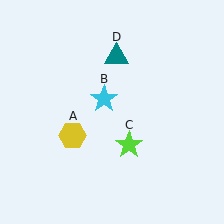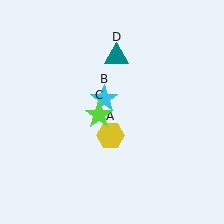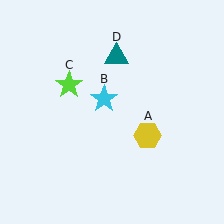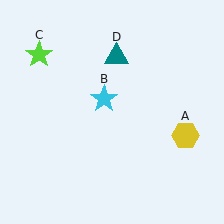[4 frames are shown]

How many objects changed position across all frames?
2 objects changed position: yellow hexagon (object A), lime star (object C).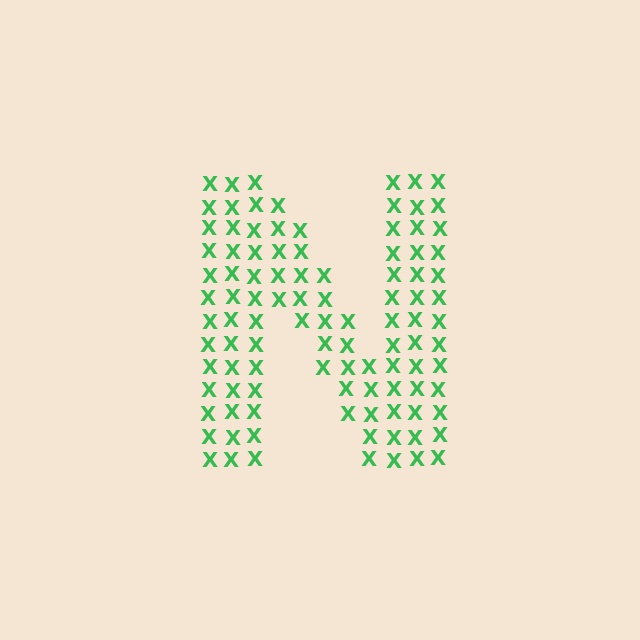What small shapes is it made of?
It is made of small letter X's.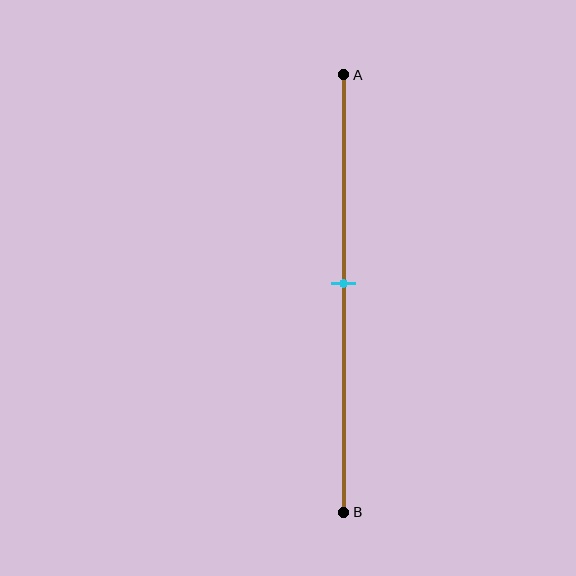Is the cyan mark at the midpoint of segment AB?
Yes, the mark is approximately at the midpoint.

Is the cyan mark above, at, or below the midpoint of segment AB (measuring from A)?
The cyan mark is approximately at the midpoint of segment AB.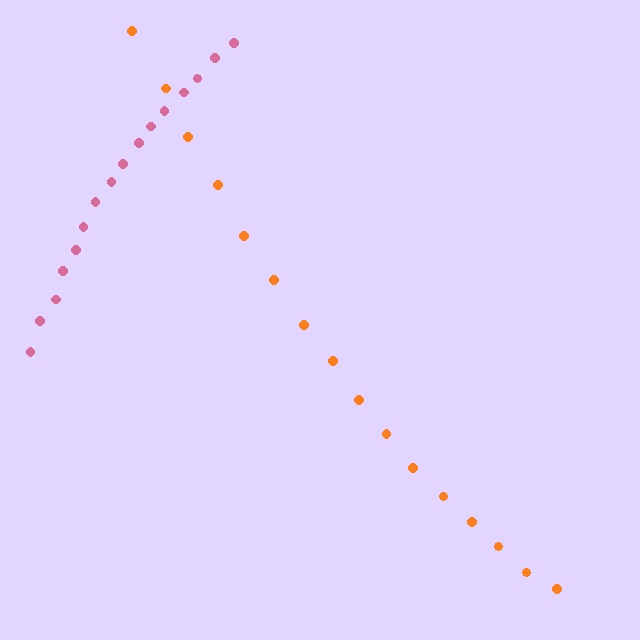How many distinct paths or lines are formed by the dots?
There are 2 distinct paths.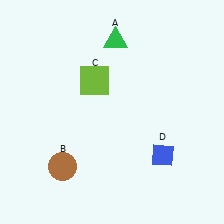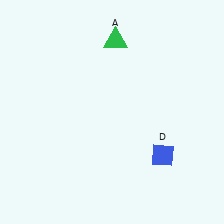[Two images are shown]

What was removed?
The lime square (C), the brown circle (B) were removed in Image 2.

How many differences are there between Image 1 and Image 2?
There are 2 differences between the two images.